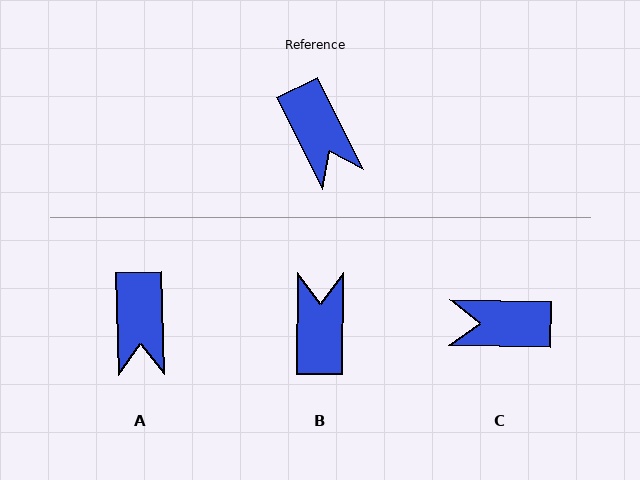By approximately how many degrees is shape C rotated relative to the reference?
Approximately 117 degrees clockwise.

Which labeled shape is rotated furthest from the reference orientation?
B, about 153 degrees away.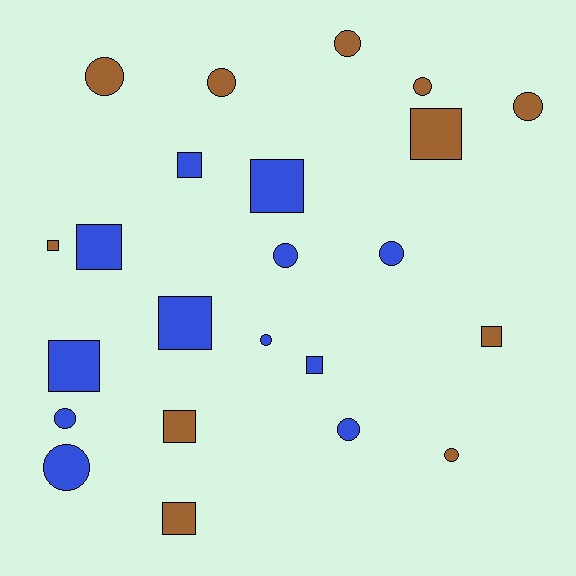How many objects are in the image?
There are 23 objects.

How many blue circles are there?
There are 6 blue circles.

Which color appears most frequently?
Blue, with 12 objects.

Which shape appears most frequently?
Circle, with 12 objects.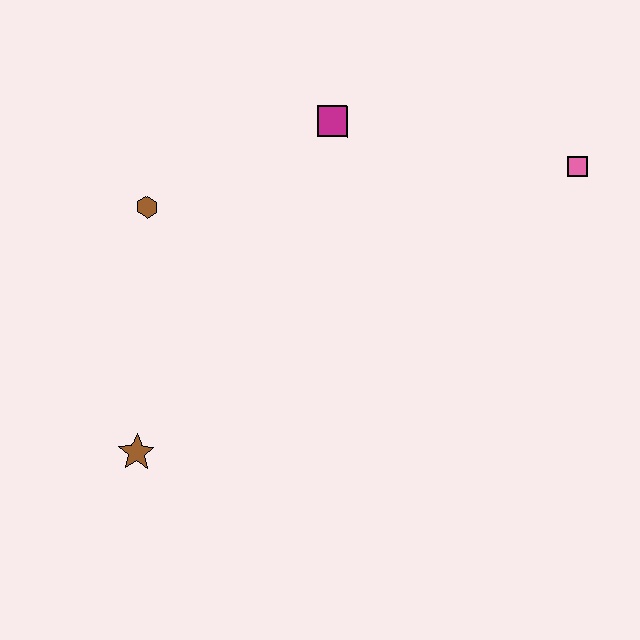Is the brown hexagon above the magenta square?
No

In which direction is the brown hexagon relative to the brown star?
The brown hexagon is above the brown star.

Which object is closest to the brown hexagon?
The magenta square is closest to the brown hexagon.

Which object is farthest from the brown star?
The pink square is farthest from the brown star.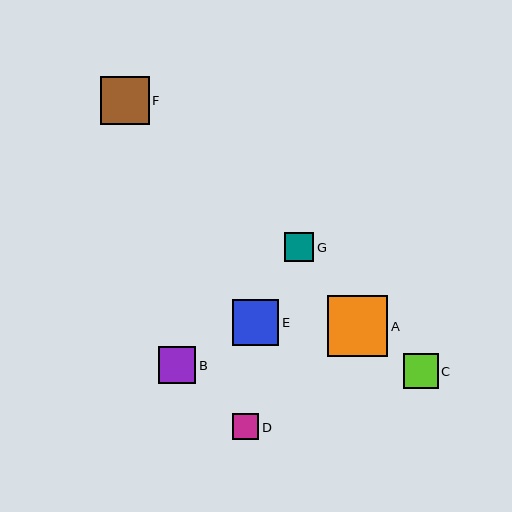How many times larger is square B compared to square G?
Square B is approximately 1.3 times the size of square G.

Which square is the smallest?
Square D is the smallest with a size of approximately 26 pixels.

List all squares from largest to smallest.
From largest to smallest: A, F, E, B, C, G, D.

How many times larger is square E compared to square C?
Square E is approximately 1.3 times the size of square C.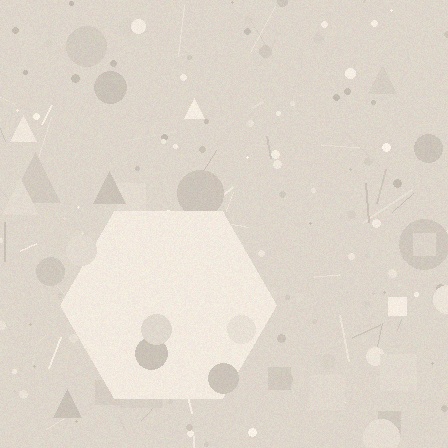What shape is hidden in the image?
A hexagon is hidden in the image.